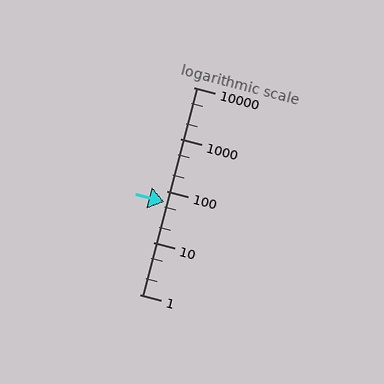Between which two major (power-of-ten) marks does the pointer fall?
The pointer is between 10 and 100.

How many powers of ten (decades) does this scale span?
The scale spans 4 decades, from 1 to 10000.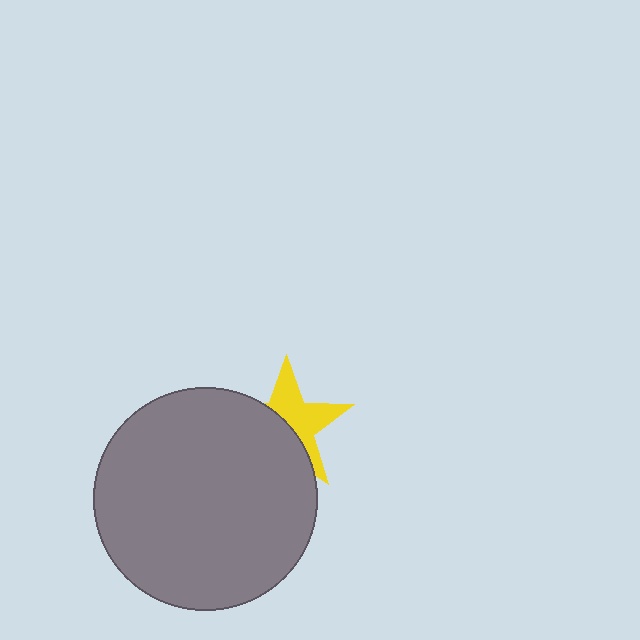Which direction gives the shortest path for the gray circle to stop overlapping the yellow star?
Moving toward the lower-left gives the shortest separation.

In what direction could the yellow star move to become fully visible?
The yellow star could move toward the upper-right. That would shift it out from behind the gray circle entirely.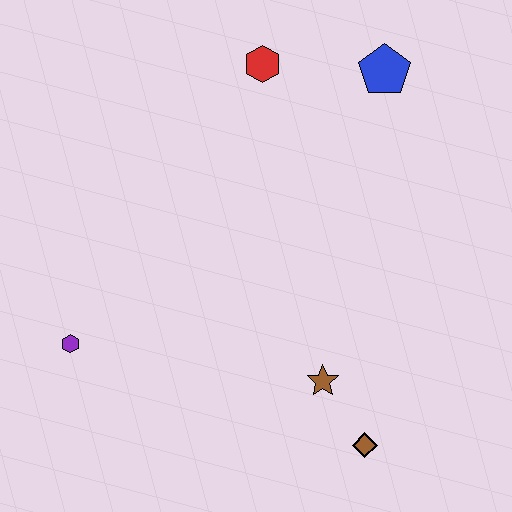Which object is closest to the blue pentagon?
The red hexagon is closest to the blue pentagon.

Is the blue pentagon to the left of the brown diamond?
No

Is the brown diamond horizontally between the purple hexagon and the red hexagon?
No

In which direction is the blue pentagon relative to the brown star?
The blue pentagon is above the brown star.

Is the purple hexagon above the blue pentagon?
No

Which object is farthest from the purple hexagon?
The blue pentagon is farthest from the purple hexagon.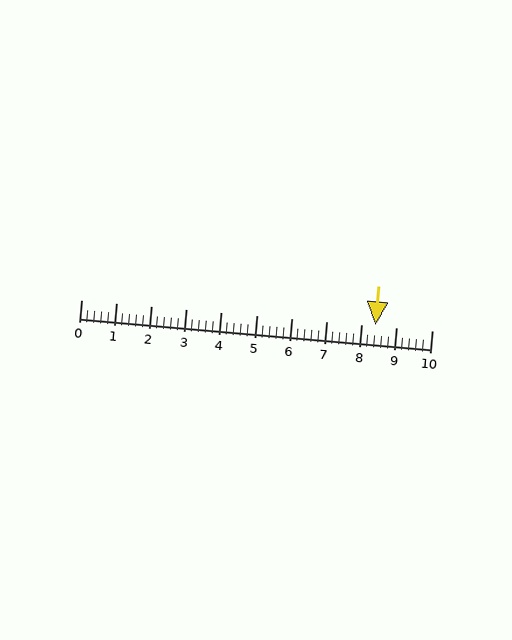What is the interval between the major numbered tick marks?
The major tick marks are spaced 1 units apart.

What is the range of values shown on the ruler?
The ruler shows values from 0 to 10.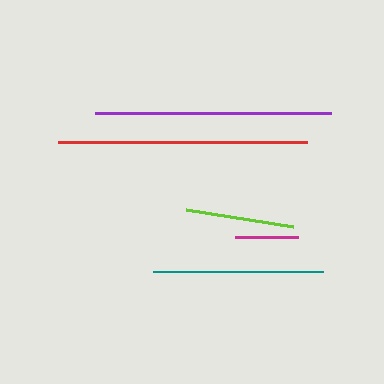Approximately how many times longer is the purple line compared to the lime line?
The purple line is approximately 2.2 times the length of the lime line.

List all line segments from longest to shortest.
From longest to shortest: red, purple, teal, lime, magenta.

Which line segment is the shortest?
The magenta line is the shortest at approximately 63 pixels.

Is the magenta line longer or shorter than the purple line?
The purple line is longer than the magenta line.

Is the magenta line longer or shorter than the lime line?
The lime line is longer than the magenta line.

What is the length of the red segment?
The red segment is approximately 250 pixels long.